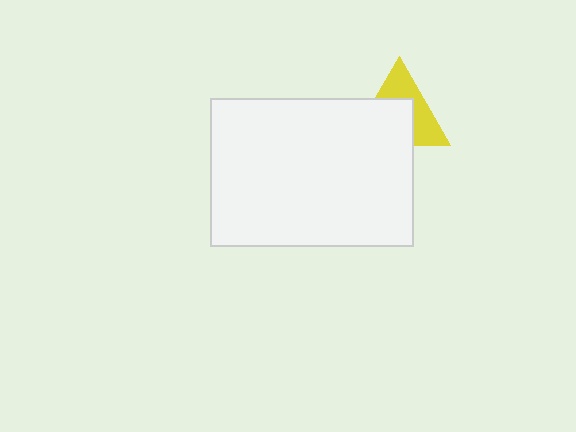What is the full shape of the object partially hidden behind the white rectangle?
The partially hidden object is a yellow triangle.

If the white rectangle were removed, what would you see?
You would see the complete yellow triangle.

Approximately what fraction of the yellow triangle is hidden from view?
Roughly 54% of the yellow triangle is hidden behind the white rectangle.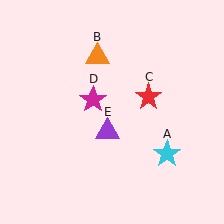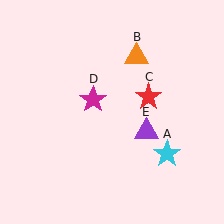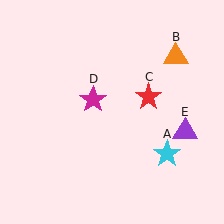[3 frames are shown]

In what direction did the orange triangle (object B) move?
The orange triangle (object B) moved right.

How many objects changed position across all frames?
2 objects changed position: orange triangle (object B), purple triangle (object E).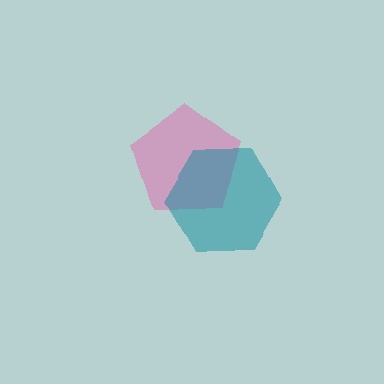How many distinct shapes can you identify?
There are 2 distinct shapes: a pink pentagon, a teal hexagon.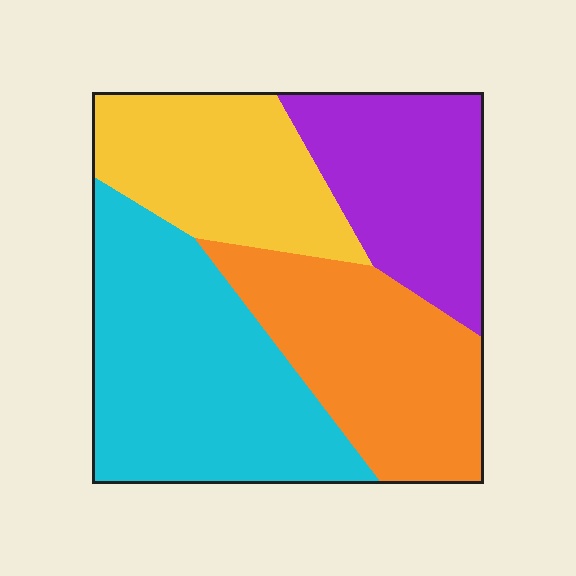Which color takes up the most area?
Cyan, at roughly 35%.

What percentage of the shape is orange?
Orange takes up about one quarter (1/4) of the shape.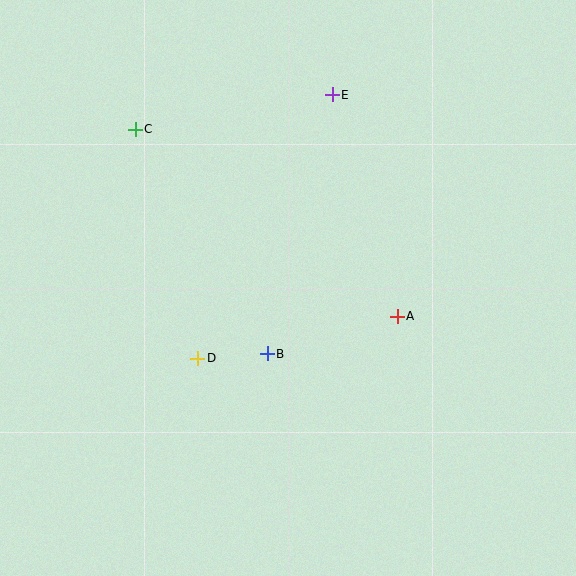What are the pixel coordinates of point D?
Point D is at (198, 358).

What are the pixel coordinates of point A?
Point A is at (397, 316).